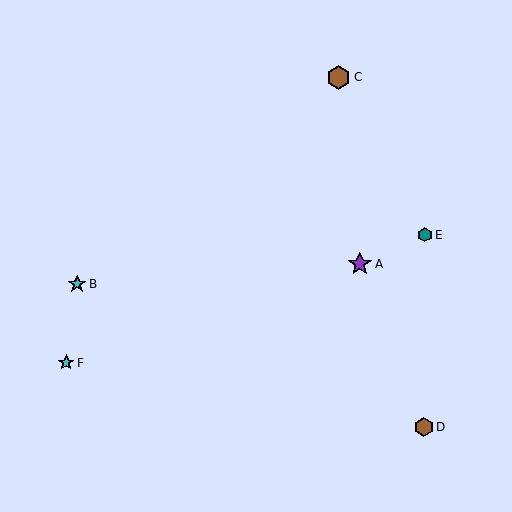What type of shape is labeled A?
Shape A is a purple star.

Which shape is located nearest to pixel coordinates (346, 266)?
The purple star (labeled A) at (360, 264) is nearest to that location.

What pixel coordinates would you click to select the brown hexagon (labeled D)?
Click at (424, 427) to select the brown hexagon D.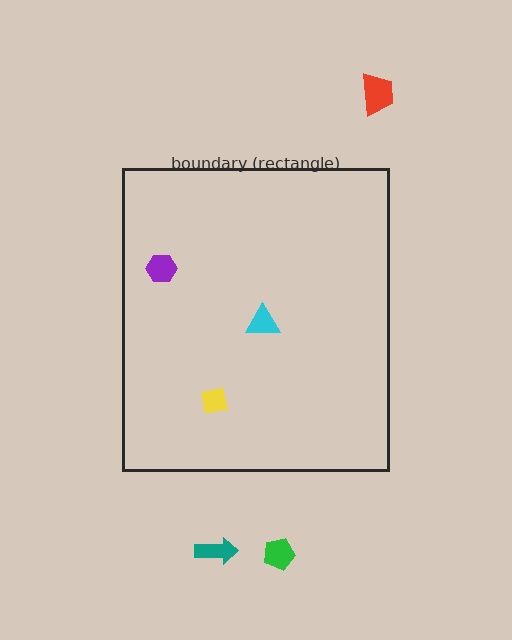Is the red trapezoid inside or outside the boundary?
Outside.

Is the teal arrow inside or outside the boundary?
Outside.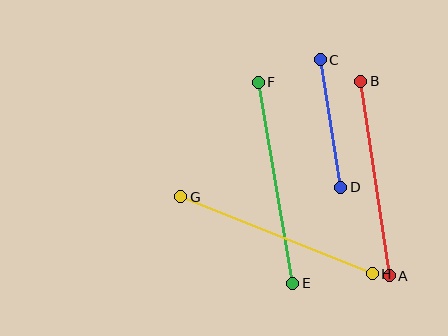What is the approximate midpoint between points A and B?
The midpoint is at approximately (375, 178) pixels.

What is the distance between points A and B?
The distance is approximately 197 pixels.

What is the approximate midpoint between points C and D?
The midpoint is at approximately (330, 123) pixels.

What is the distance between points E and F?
The distance is approximately 204 pixels.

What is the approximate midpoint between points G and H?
The midpoint is at approximately (277, 235) pixels.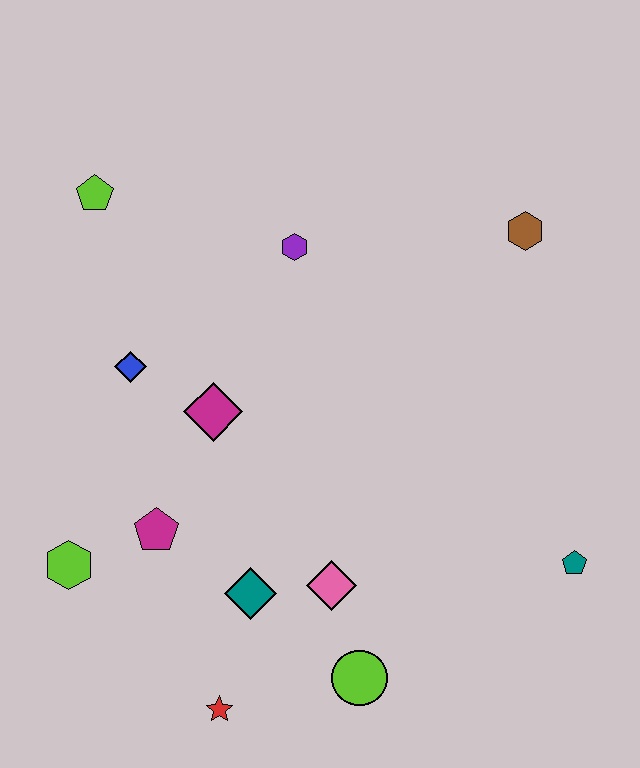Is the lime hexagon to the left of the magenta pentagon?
Yes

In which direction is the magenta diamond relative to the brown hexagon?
The magenta diamond is to the left of the brown hexagon.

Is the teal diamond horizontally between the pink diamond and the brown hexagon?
No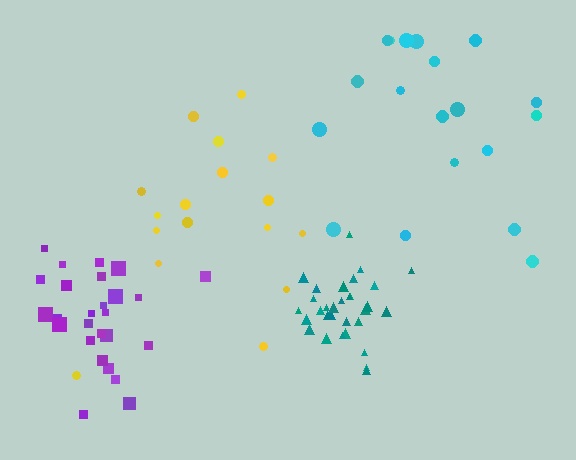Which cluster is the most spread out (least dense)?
Cyan.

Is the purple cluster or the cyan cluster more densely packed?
Purple.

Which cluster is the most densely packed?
Teal.